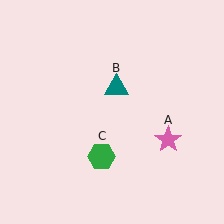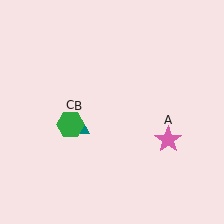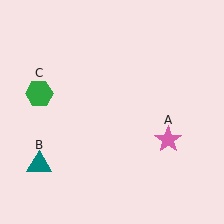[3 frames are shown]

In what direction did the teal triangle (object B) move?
The teal triangle (object B) moved down and to the left.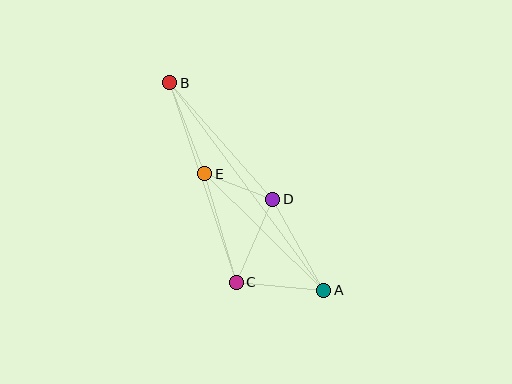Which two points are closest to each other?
Points D and E are closest to each other.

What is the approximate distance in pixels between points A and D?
The distance between A and D is approximately 104 pixels.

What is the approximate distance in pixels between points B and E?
The distance between B and E is approximately 97 pixels.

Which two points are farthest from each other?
Points A and B are farthest from each other.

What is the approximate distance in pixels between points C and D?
The distance between C and D is approximately 91 pixels.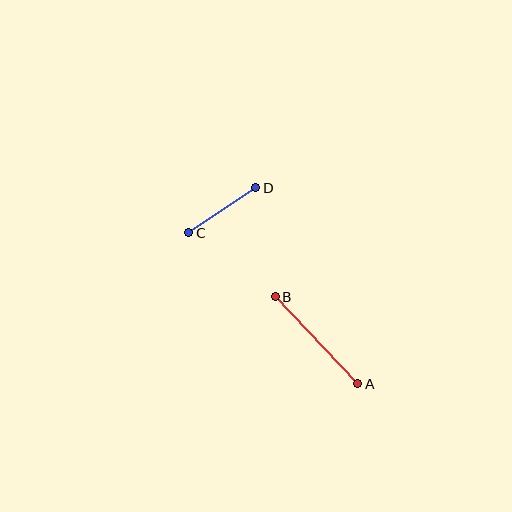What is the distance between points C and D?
The distance is approximately 81 pixels.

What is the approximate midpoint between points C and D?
The midpoint is at approximately (222, 210) pixels.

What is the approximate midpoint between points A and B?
The midpoint is at approximately (317, 340) pixels.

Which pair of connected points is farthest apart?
Points A and B are farthest apart.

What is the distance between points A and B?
The distance is approximately 120 pixels.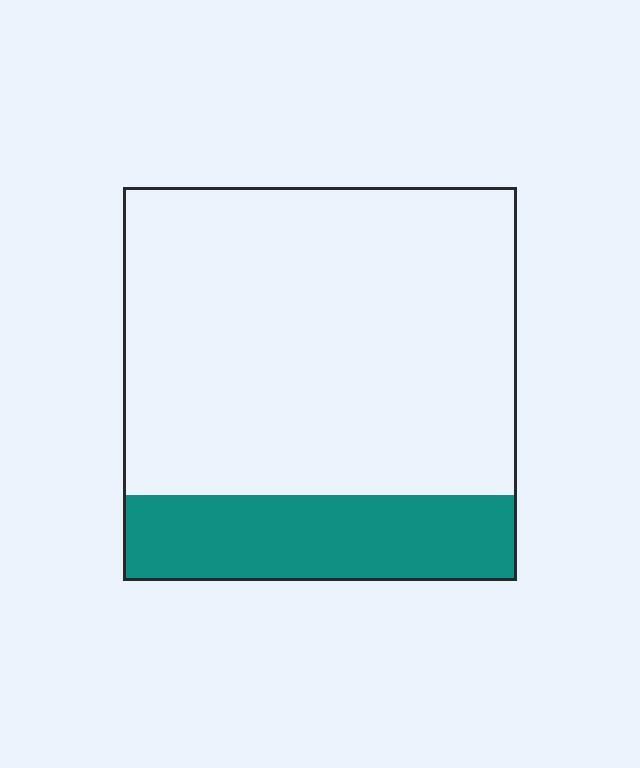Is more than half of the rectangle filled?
No.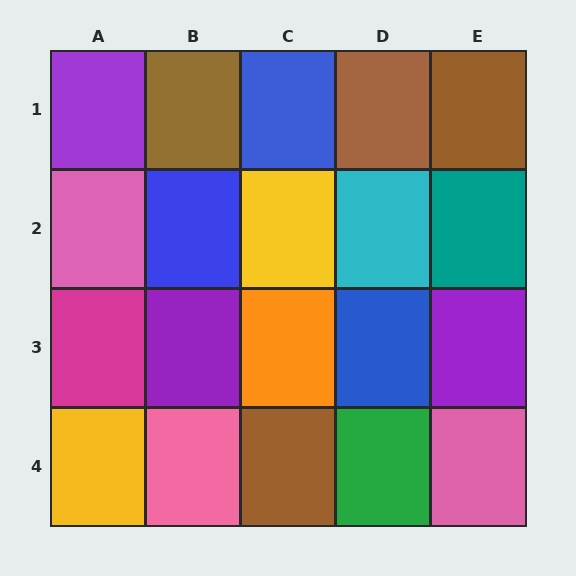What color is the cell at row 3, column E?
Purple.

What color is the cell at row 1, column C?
Blue.